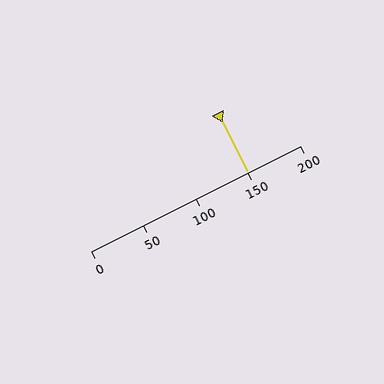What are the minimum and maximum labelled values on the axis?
The axis runs from 0 to 200.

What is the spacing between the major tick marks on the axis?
The major ticks are spaced 50 apart.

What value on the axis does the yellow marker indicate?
The marker indicates approximately 150.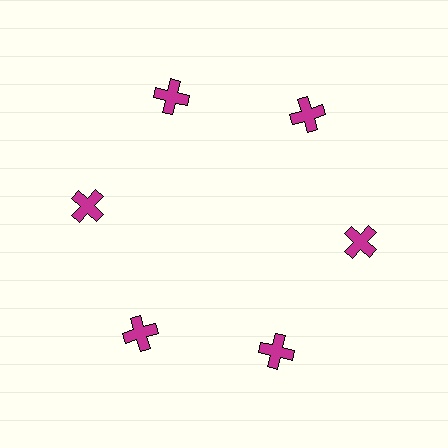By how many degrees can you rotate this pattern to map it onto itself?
The pattern maps onto itself every 60 degrees of rotation.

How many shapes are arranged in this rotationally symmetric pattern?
There are 6 shapes, arranged in 6 groups of 1.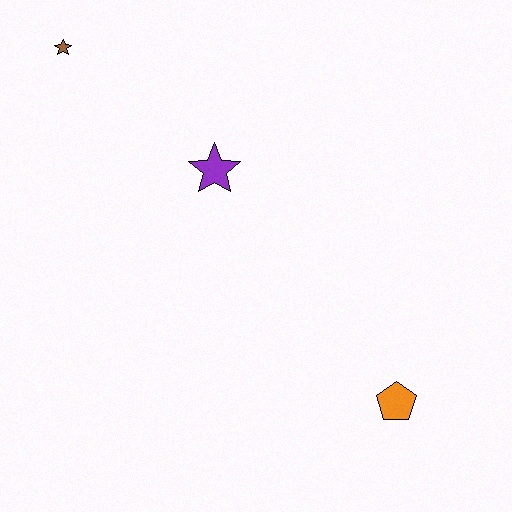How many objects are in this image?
There are 3 objects.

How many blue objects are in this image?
There are no blue objects.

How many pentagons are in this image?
There is 1 pentagon.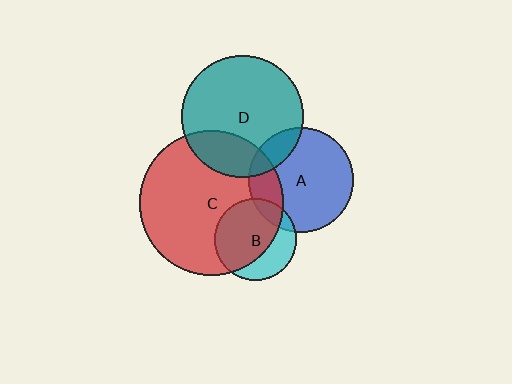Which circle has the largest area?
Circle C (red).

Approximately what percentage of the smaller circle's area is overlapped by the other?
Approximately 15%.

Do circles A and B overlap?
Yes.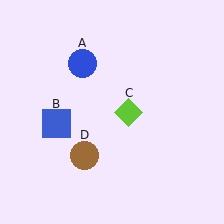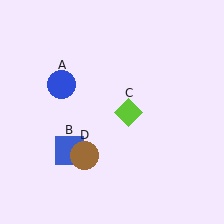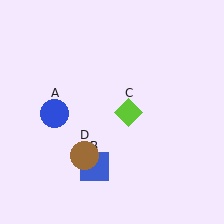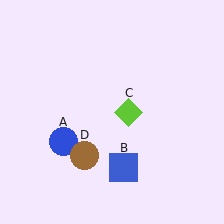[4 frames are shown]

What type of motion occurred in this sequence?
The blue circle (object A), blue square (object B) rotated counterclockwise around the center of the scene.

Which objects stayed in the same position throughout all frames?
Lime diamond (object C) and brown circle (object D) remained stationary.